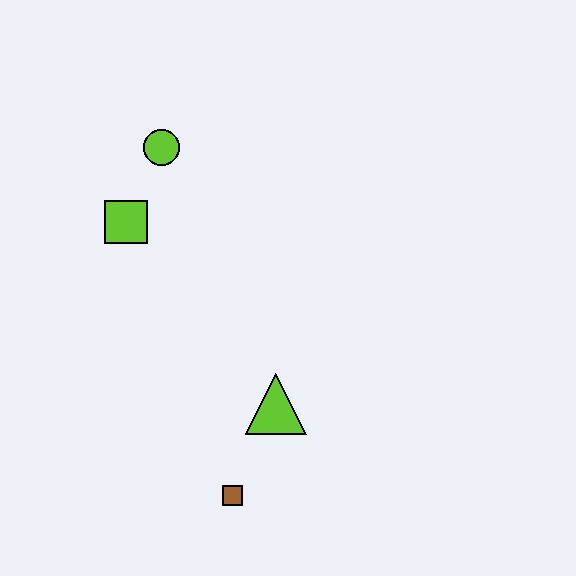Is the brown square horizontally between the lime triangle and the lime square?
Yes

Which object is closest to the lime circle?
The lime square is closest to the lime circle.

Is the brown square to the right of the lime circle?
Yes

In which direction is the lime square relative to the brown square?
The lime square is above the brown square.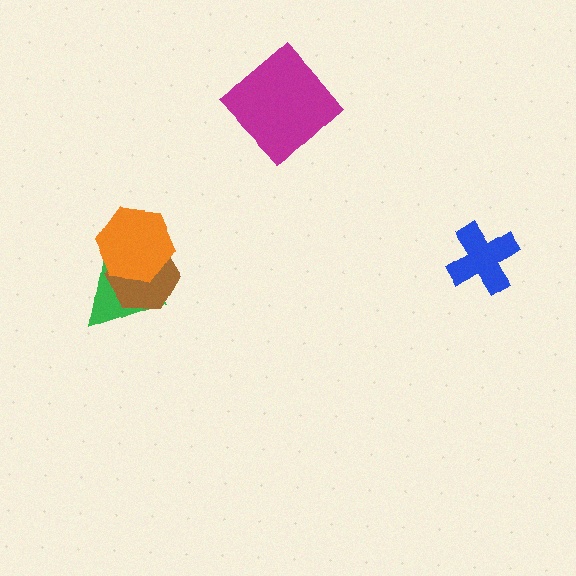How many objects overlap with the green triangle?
2 objects overlap with the green triangle.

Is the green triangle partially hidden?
Yes, it is partially covered by another shape.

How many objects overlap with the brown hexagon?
2 objects overlap with the brown hexagon.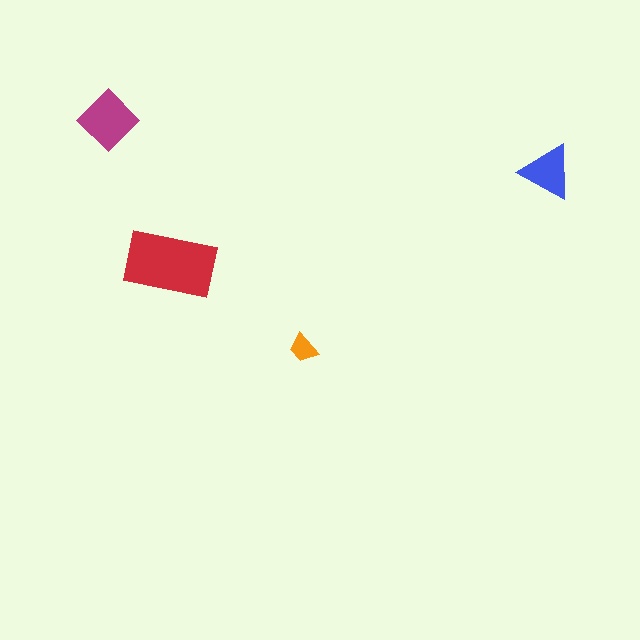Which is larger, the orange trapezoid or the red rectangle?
The red rectangle.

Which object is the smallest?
The orange trapezoid.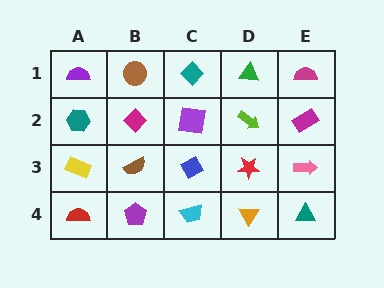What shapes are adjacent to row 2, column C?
A teal diamond (row 1, column C), a blue diamond (row 3, column C), a magenta diamond (row 2, column B), a lime arrow (row 2, column D).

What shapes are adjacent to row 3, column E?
A magenta rectangle (row 2, column E), a teal triangle (row 4, column E), a red star (row 3, column D).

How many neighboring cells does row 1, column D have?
3.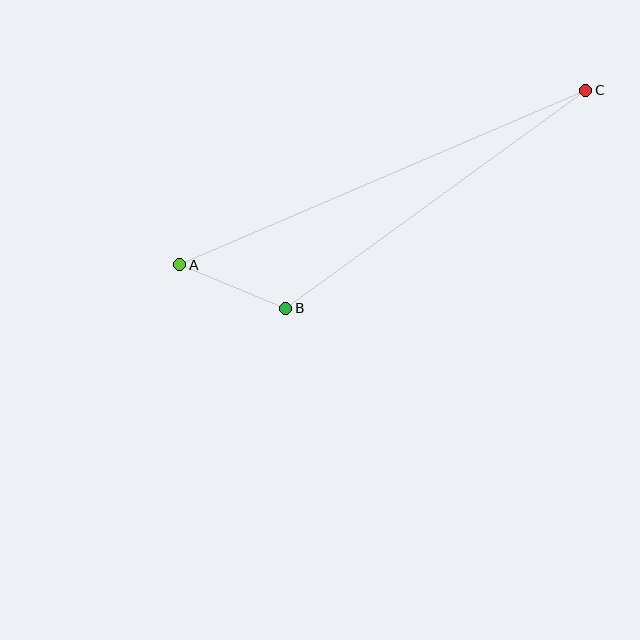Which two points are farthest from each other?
Points A and C are farthest from each other.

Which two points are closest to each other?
Points A and B are closest to each other.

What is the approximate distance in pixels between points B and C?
The distance between B and C is approximately 371 pixels.